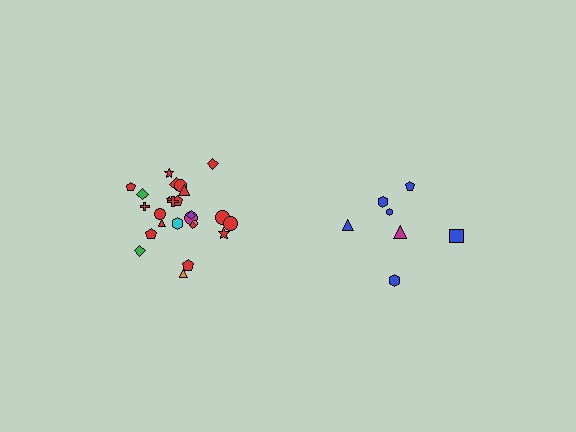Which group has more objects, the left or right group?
The left group.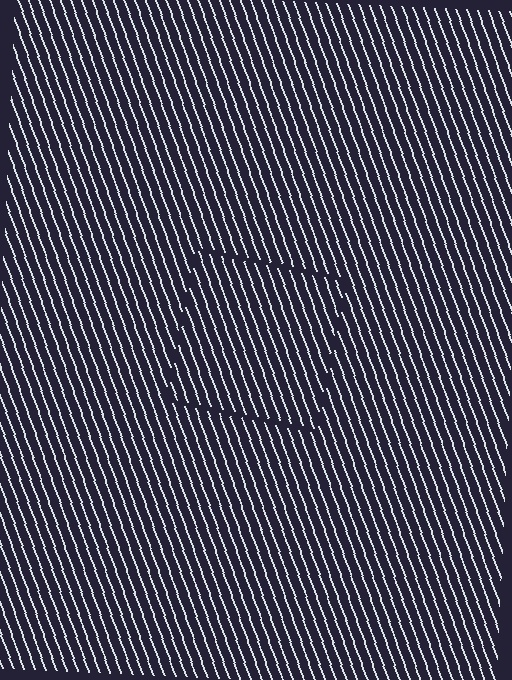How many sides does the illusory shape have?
4 sides — the line-ends trace a square.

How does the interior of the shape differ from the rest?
The interior of the shape contains the same grating, shifted by half a period — the contour is defined by the phase discontinuity where line-ends from the inner and outer gratings abut.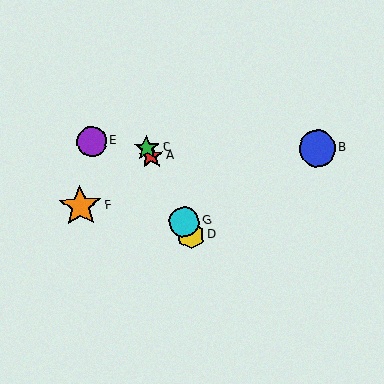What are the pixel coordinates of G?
Object G is at (184, 222).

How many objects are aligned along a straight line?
4 objects (A, C, D, G) are aligned along a straight line.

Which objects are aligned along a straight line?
Objects A, C, D, G are aligned along a straight line.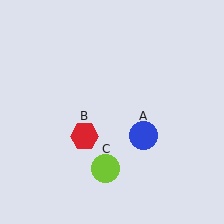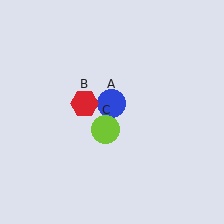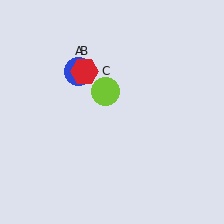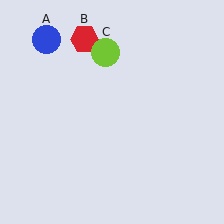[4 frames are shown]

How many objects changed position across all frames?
3 objects changed position: blue circle (object A), red hexagon (object B), lime circle (object C).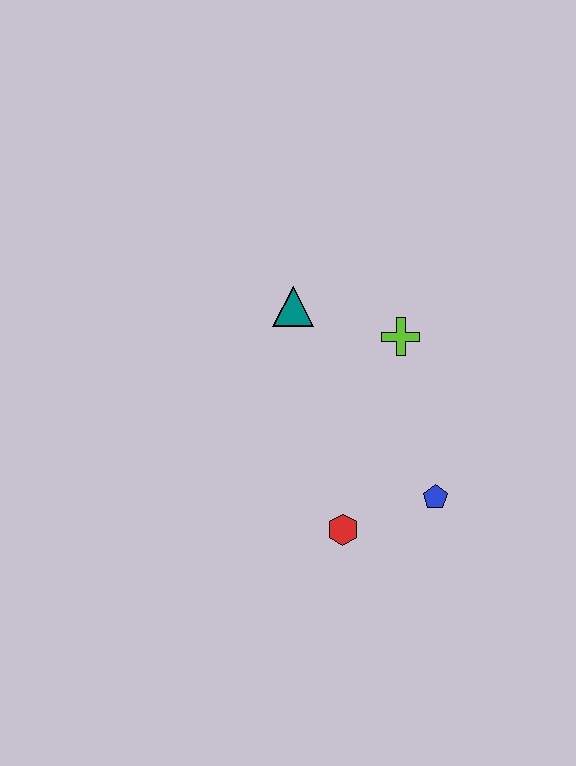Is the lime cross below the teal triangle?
Yes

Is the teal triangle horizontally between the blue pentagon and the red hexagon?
No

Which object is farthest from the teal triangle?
The blue pentagon is farthest from the teal triangle.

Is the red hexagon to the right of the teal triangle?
Yes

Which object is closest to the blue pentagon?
The red hexagon is closest to the blue pentagon.